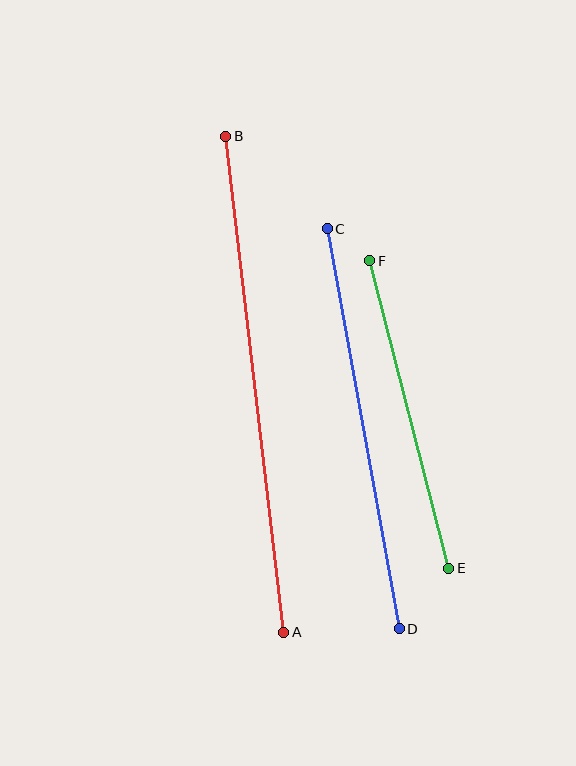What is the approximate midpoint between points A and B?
The midpoint is at approximately (255, 384) pixels.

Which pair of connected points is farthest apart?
Points A and B are farthest apart.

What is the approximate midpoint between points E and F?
The midpoint is at approximately (409, 414) pixels.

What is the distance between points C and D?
The distance is approximately 406 pixels.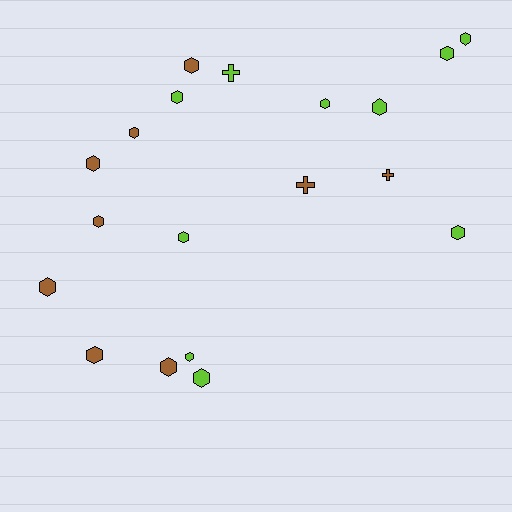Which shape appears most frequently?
Hexagon, with 16 objects.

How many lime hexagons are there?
There are 9 lime hexagons.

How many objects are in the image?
There are 19 objects.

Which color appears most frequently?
Lime, with 10 objects.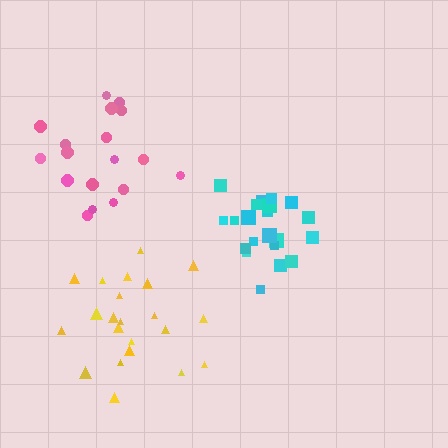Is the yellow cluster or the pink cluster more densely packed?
Pink.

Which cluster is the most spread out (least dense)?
Yellow.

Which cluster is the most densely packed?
Cyan.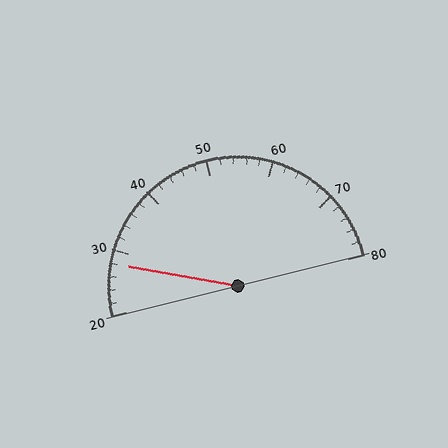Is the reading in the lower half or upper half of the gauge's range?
The reading is in the lower half of the range (20 to 80).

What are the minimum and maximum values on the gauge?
The gauge ranges from 20 to 80.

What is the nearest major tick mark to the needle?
The nearest major tick mark is 30.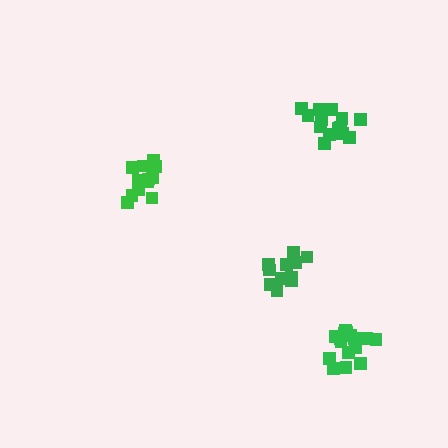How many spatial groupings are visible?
There are 4 spatial groupings.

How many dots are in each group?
Group 1: 13 dots, Group 2: 12 dots, Group 3: 16 dots, Group 4: 14 dots (55 total).